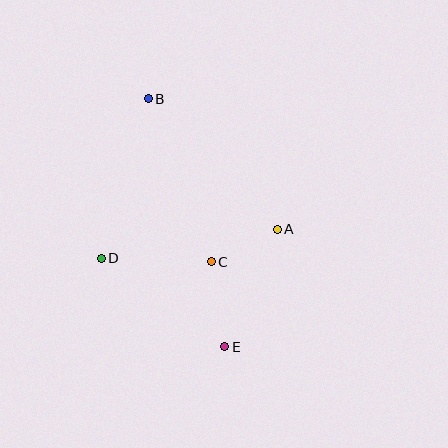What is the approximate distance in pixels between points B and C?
The distance between B and C is approximately 174 pixels.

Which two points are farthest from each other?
Points B and E are farthest from each other.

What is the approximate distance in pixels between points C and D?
The distance between C and D is approximately 110 pixels.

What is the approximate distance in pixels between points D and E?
The distance between D and E is approximately 152 pixels.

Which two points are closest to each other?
Points A and C are closest to each other.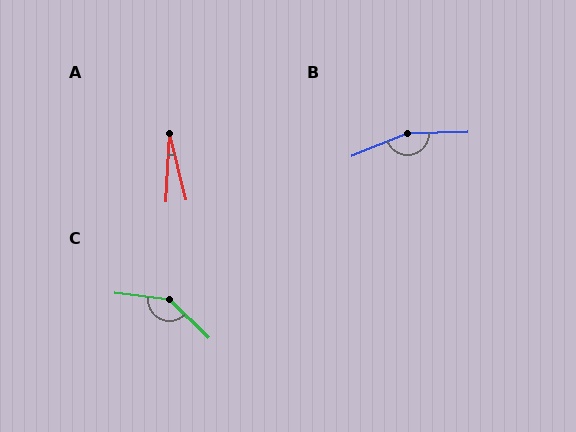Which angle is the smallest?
A, at approximately 17 degrees.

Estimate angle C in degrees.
Approximately 142 degrees.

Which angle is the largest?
B, at approximately 160 degrees.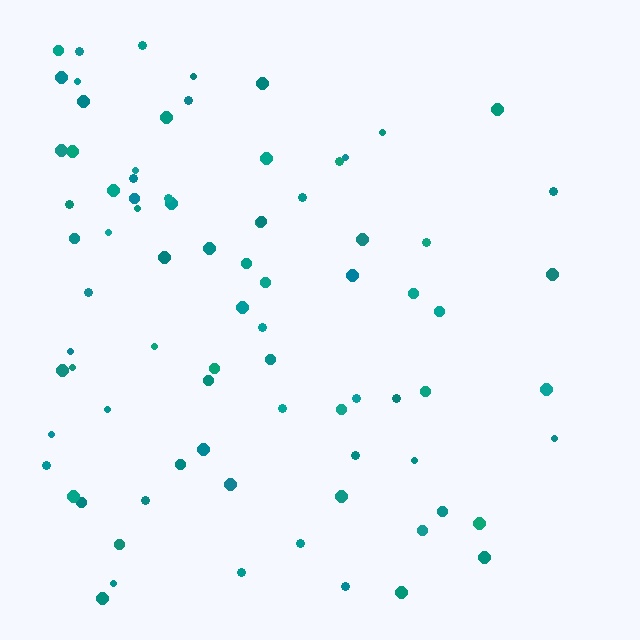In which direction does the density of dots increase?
From right to left, with the left side densest.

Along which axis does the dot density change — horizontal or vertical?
Horizontal.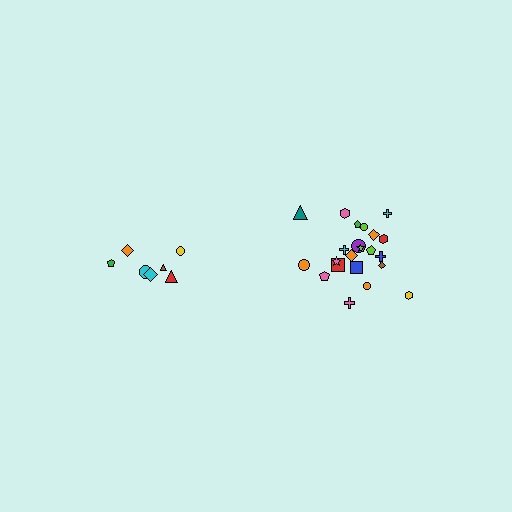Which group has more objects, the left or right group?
The right group.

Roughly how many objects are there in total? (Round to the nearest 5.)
Roughly 30 objects in total.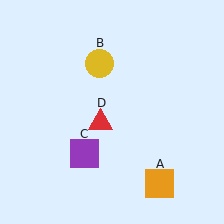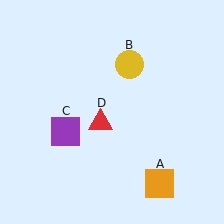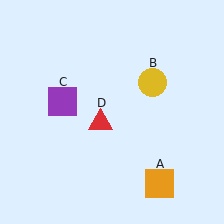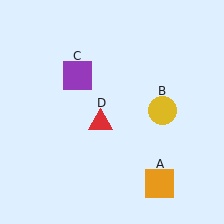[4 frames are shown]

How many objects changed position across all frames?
2 objects changed position: yellow circle (object B), purple square (object C).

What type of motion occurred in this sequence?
The yellow circle (object B), purple square (object C) rotated clockwise around the center of the scene.